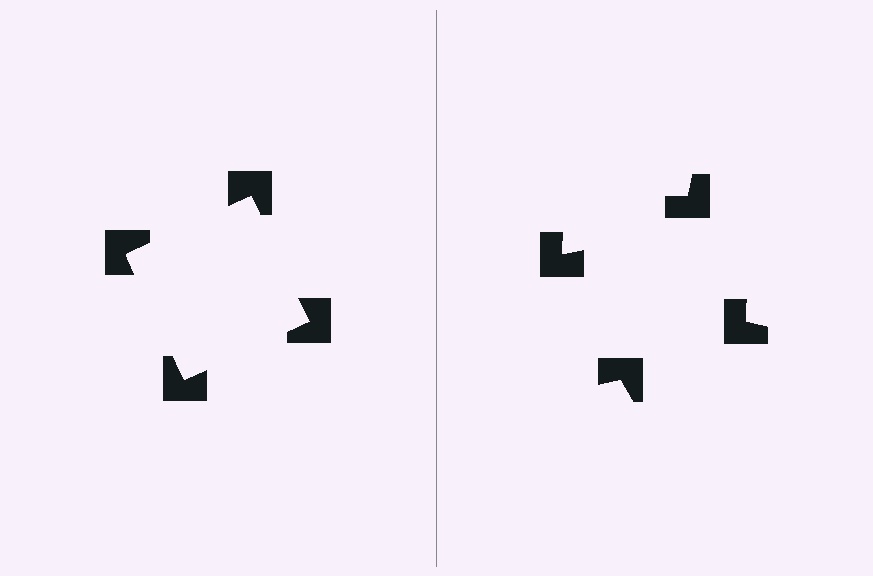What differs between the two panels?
The notched squares are positioned identically on both sides; only the wedge orientations differ. On the left they align to a square; on the right they are misaligned.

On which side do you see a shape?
An illusory square appears on the left side. On the right side the wedge cuts are rotated, so no coherent shape forms.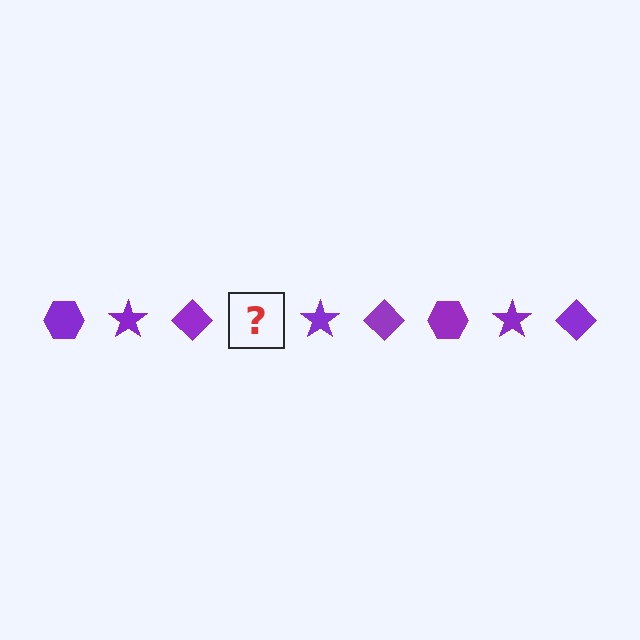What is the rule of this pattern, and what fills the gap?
The rule is that the pattern cycles through hexagon, star, diamond shapes in purple. The gap should be filled with a purple hexagon.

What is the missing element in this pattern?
The missing element is a purple hexagon.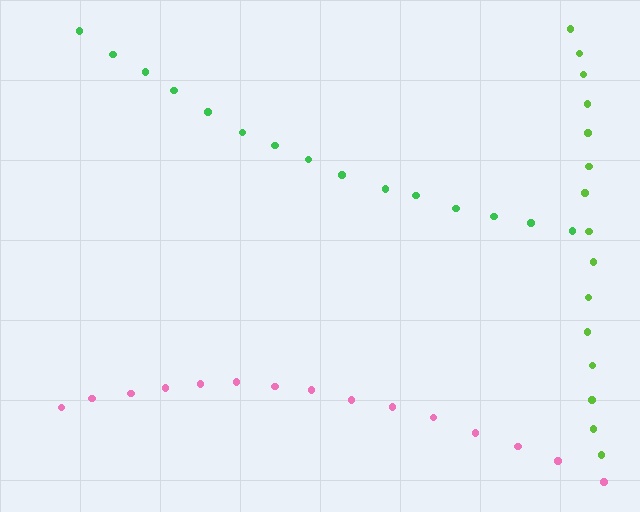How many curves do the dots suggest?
There are 3 distinct paths.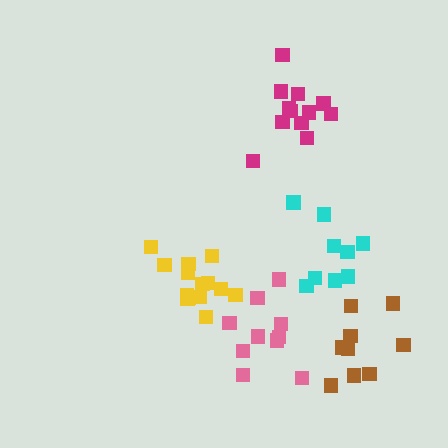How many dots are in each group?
Group 1: 14 dots, Group 2: 9 dots, Group 3: 10 dots, Group 4: 12 dots, Group 5: 10 dots (55 total).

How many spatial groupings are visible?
There are 5 spatial groupings.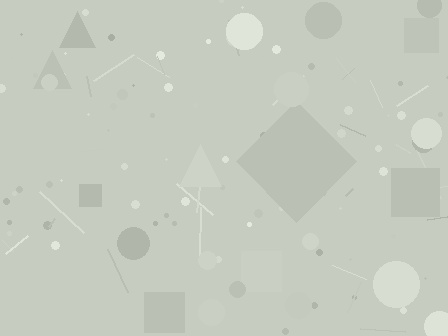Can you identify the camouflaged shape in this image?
The camouflaged shape is a diamond.